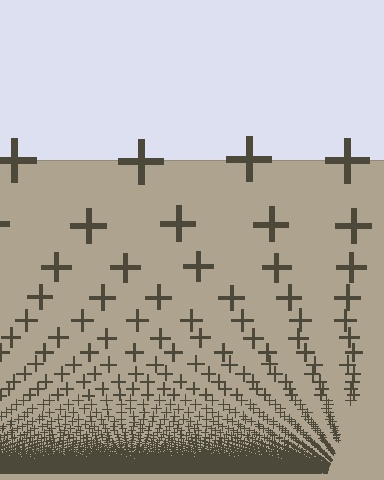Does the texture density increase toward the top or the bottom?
Density increases toward the bottom.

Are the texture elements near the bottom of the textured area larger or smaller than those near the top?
Smaller. The gradient is inverted — elements near the bottom are smaller and denser.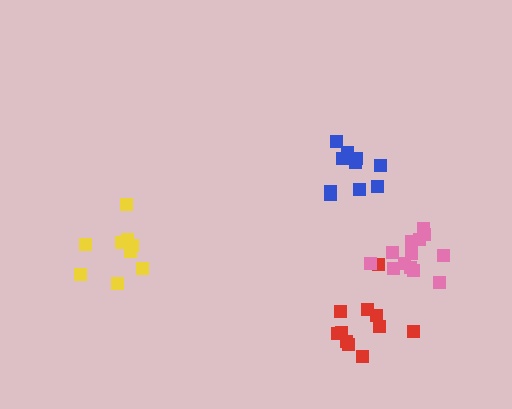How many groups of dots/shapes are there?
There are 4 groups.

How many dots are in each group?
Group 1: 11 dots, Group 2: 13 dots, Group 3: 9 dots, Group 4: 11 dots (44 total).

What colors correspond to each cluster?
The clusters are colored: red, pink, yellow, blue.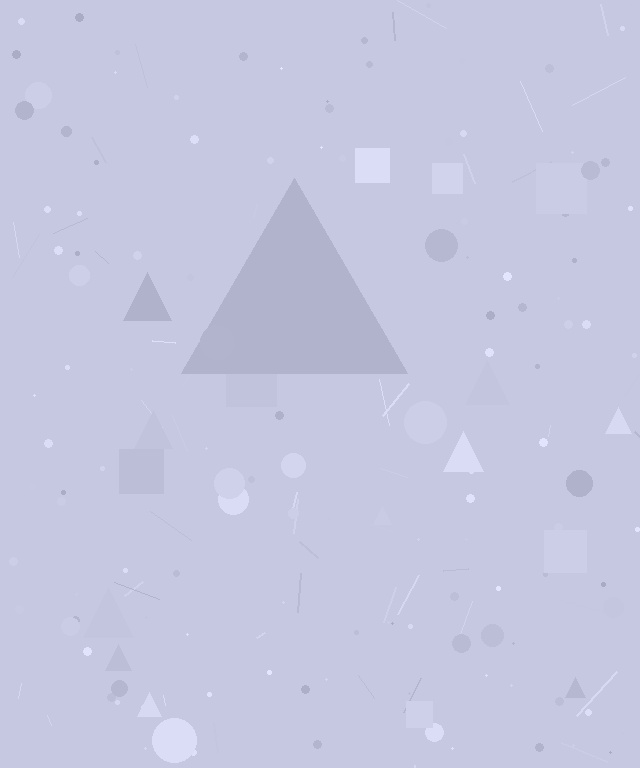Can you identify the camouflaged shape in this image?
The camouflaged shape is a triangle.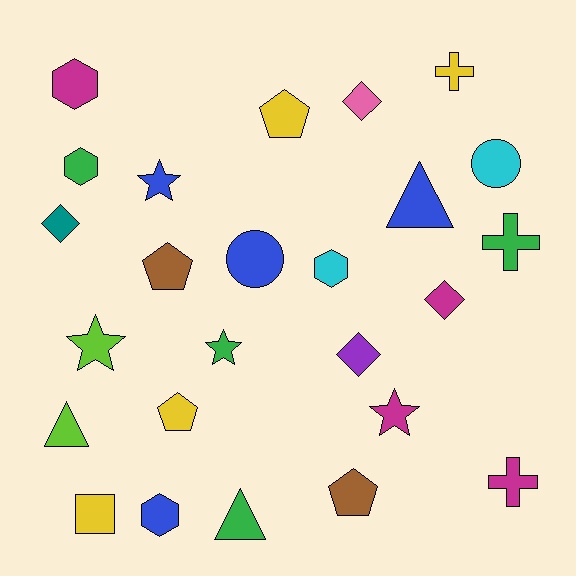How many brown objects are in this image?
There are 2 brown objects.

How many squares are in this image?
There is 1 square.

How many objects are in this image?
There are 25 objects.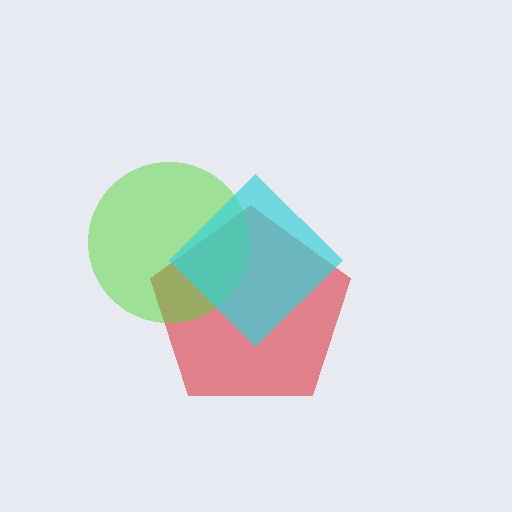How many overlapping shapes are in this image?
There are 3 overlapping shapes in the image.